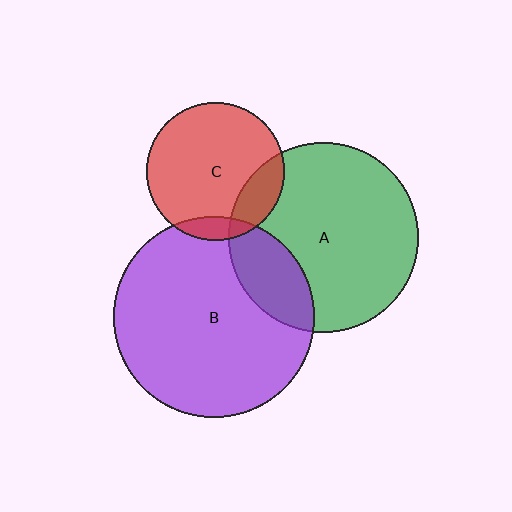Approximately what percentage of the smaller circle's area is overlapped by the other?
Approximately 10%.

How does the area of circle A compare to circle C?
Approximately 1.9 times.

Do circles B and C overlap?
Yes.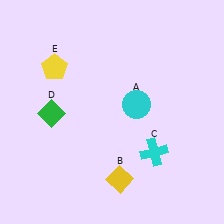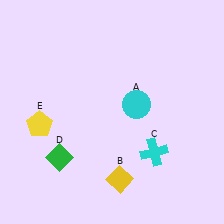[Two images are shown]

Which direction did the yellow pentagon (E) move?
The yellow pentagon (E) moved down.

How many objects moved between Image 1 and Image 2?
2 objects moved between the two images.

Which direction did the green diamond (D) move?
The green diamond (D) moved down.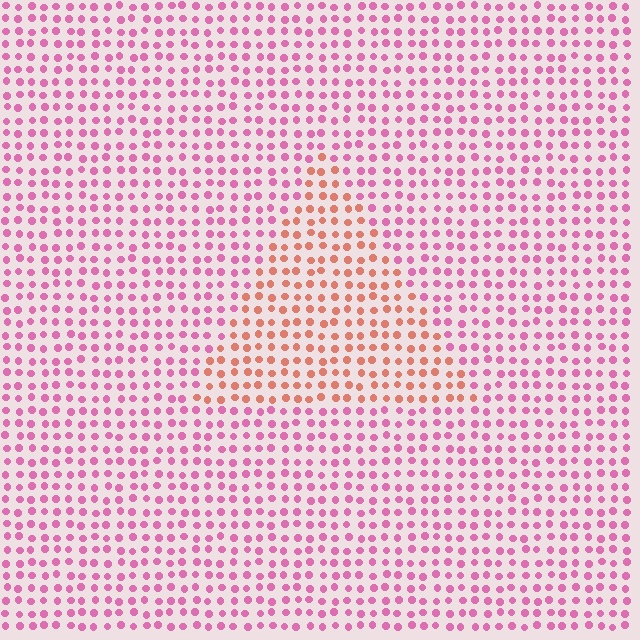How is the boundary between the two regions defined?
The boundary is defined purely by a slight shift in hue (about 44 degrees). Spacing, size, and orientation are identical on both sides.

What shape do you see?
I see a triangle.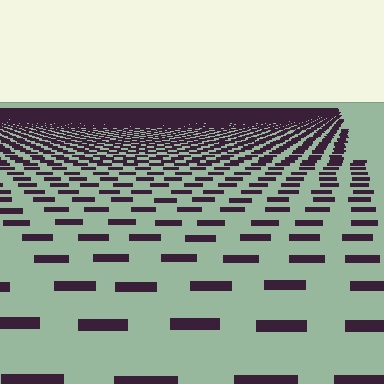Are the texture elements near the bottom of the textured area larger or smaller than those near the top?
Larger. Near the bottom, elements are closer to the viewer and appear at a bigger on-screen size.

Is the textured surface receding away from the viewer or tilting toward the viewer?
The surface is receding away from the viewer. Texture elements get smaller and denser toward the top.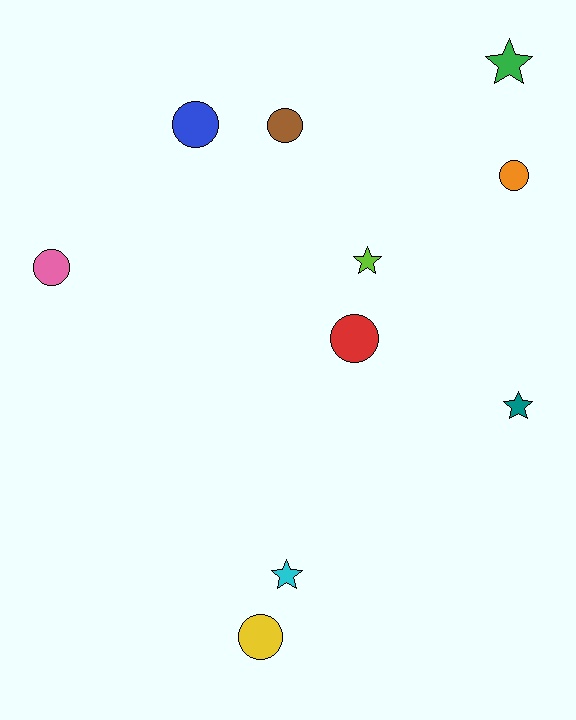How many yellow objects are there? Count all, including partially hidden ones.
There is 1 yellow object.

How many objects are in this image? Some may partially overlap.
There are 10 objects.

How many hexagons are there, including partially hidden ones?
There are no hexagons.